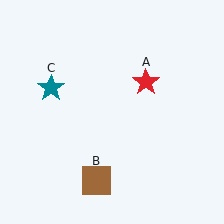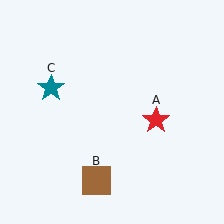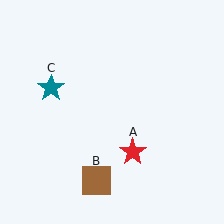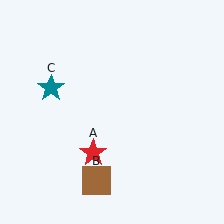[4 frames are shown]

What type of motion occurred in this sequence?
The red star (object A) rotated clockwise around the center of the scene.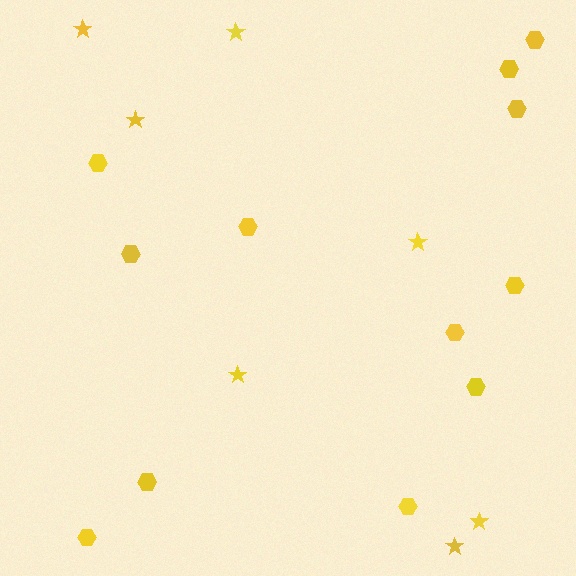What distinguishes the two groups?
There are 2 groups: one group of stars (7) and one group of hexagons (12).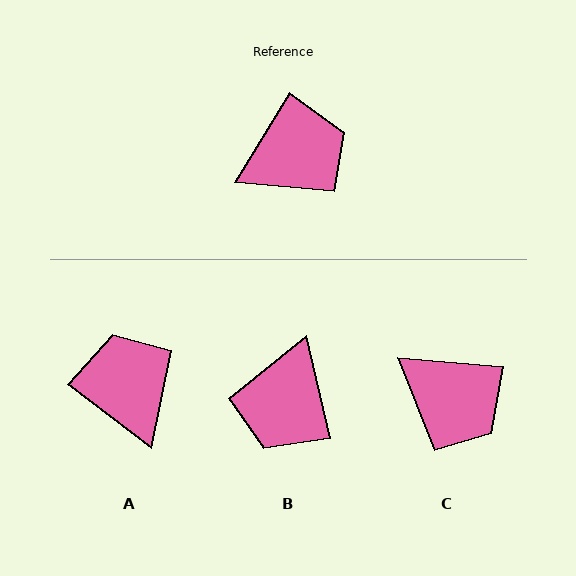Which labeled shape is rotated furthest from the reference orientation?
B, about 136 degrees away.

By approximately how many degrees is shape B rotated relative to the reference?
Approximately 136 degrees clockwise.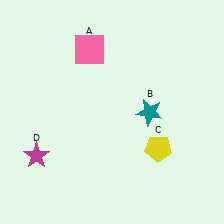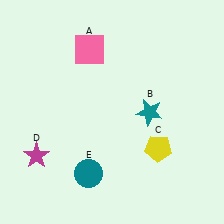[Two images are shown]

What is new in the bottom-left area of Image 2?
A teal circle (E) was added in the bottom-left area of Image 2.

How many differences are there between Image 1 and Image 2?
There is 1 difference between the two images.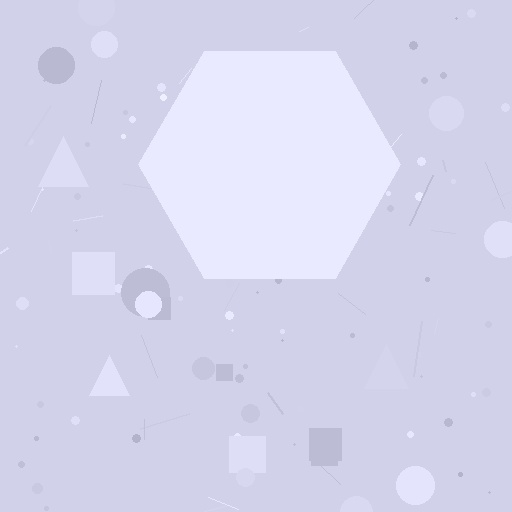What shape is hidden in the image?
A hexagon is hidden in the image.